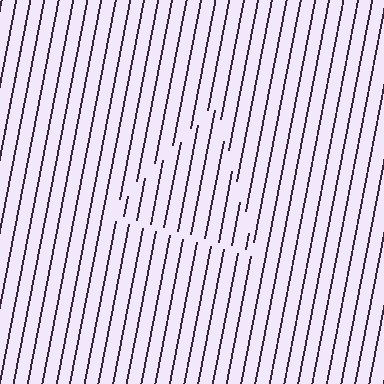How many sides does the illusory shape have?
3 sides — the line-ends trace a triangle.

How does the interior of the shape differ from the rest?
The interior of the shape contains the same grating, shifted by half a period — the contour is defined by the phase discontinuity where line-ends from the inner and outer gratings abut.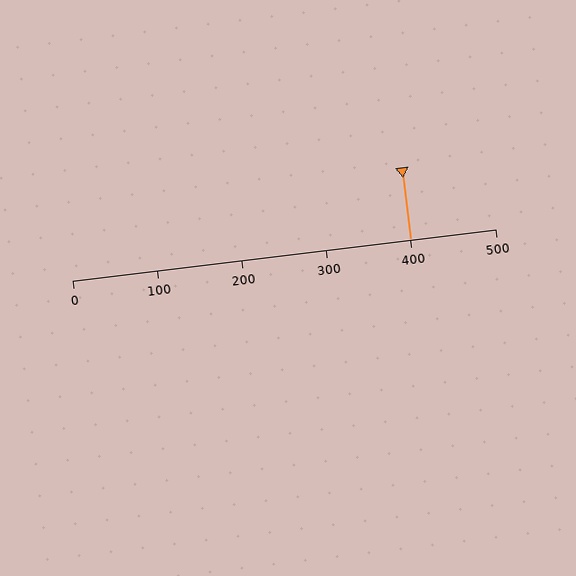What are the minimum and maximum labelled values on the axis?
The axis runs from 0 to 500.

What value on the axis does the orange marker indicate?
The marker indicates approximately 400.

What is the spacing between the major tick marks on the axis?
The major ticks are spaced 100 apart.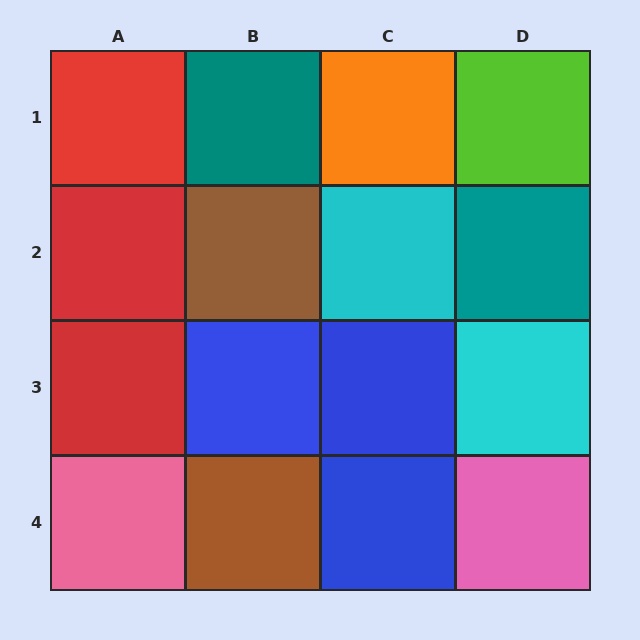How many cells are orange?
1 cell is orange.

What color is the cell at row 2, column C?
Cyan.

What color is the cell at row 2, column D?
Teal.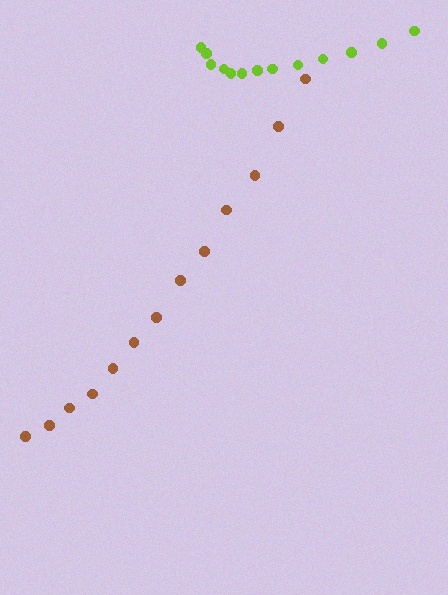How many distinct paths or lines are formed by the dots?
There are 2 distinct paths.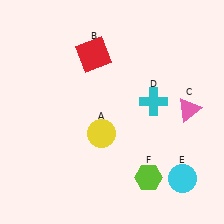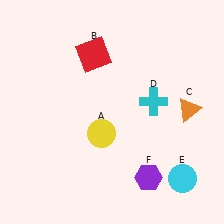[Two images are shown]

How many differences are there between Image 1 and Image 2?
There are 2 differences between the two images.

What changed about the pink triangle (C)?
In Image 1, C is pink. In Image 2, it changed to orange.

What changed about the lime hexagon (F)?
In Image 1, F is lime. In Image 2, it changed to purple.